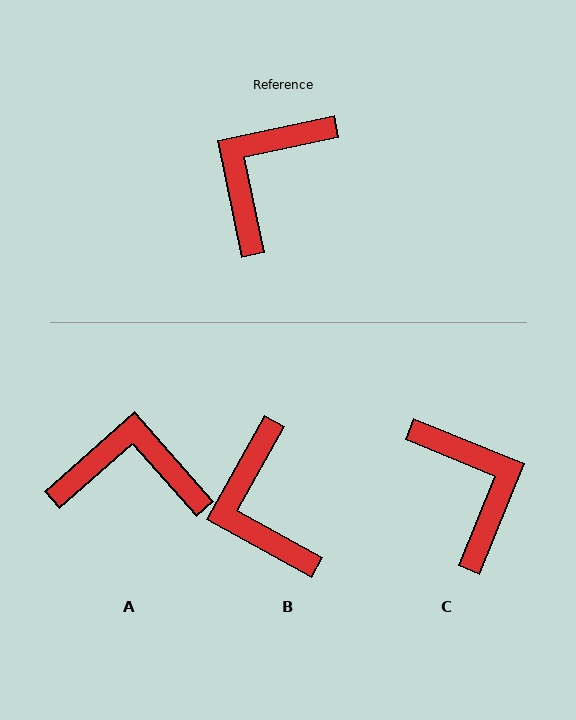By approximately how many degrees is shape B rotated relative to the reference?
Approximately 49 degrees counter-clockwise.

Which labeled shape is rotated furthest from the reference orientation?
C, about 124 degrees away.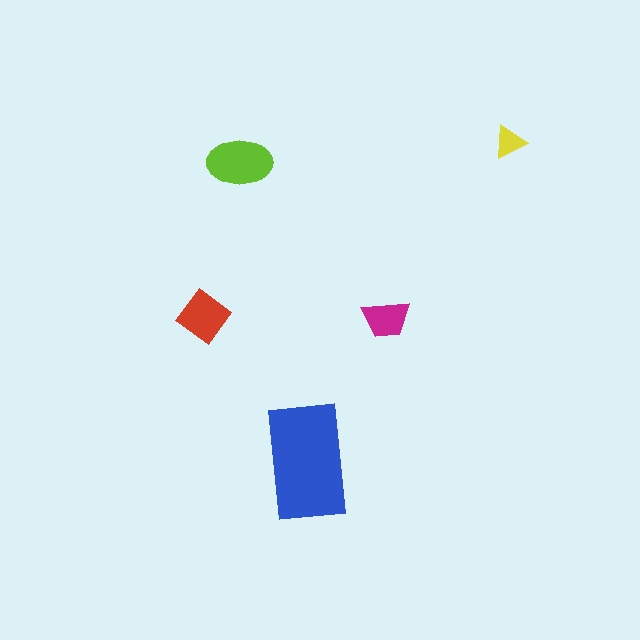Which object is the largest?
The blue rectangle.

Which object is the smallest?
The yellow triangle.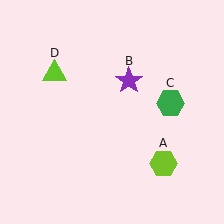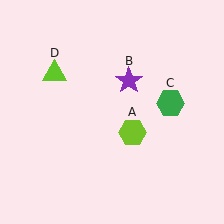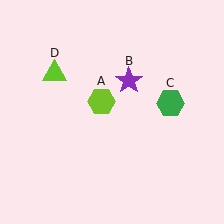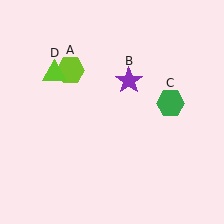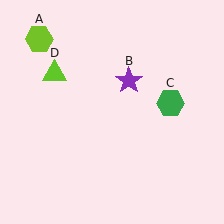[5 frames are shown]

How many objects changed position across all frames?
1 object changed position: lime hexagon (object A).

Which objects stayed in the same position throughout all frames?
Purple star (object B) and green hexagon (object C) and lime triangle (object D) remained stationary.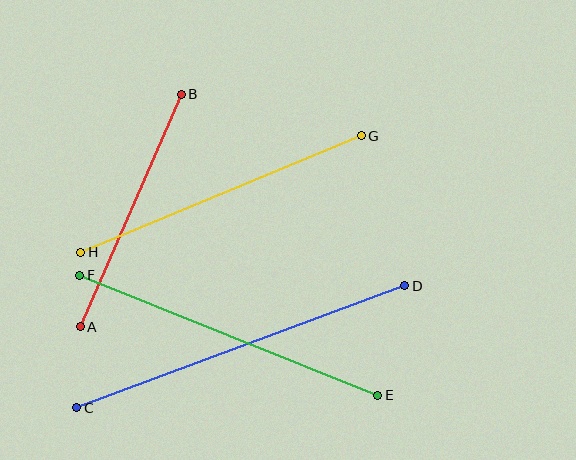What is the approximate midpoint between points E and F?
The midpoint is at approximately (229, 335) pixels.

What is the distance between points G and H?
The distance is approximately 304 pixels.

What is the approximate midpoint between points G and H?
The midpoint is at approximately (221, 194) pixels.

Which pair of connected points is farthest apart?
Points C and D are farthest apart.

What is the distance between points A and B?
The distance is approximately 253 pixels.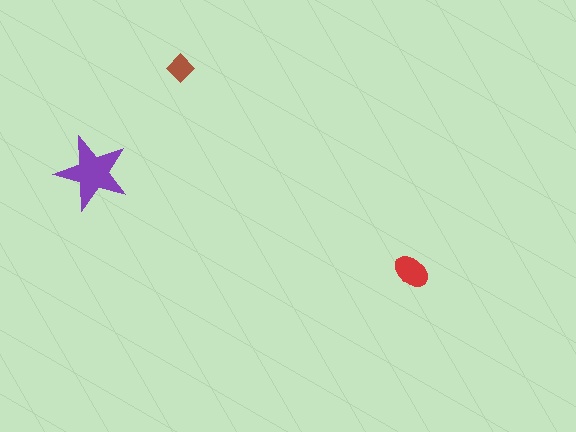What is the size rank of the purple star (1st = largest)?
1st.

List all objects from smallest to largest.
The brown diamond, the red ellipse, the purple star.